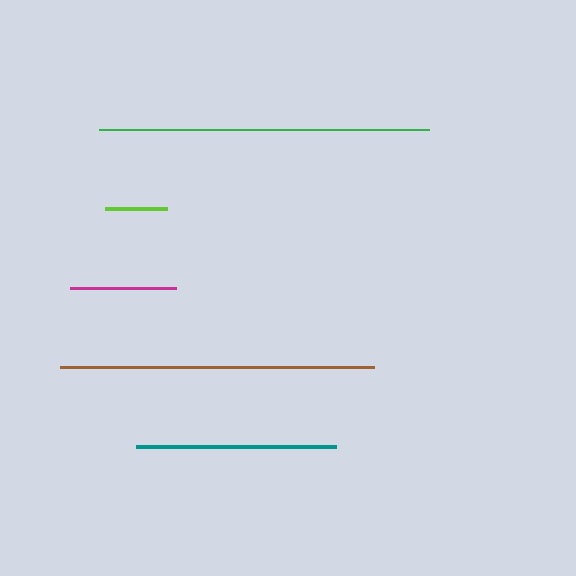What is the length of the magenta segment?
The magenta segment is approximately 106 pixels long.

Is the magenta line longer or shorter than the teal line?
The teal line is longer than the magenta line.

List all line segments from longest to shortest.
From longest to shortest: green, brown, teal, magenta, lime.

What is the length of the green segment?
The green segment is approximately 330 pixels long.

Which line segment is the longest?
The green line is the longest at approximately 330 pixels.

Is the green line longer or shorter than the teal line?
The green line is longer than the teal line.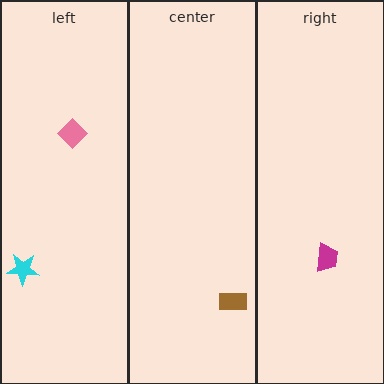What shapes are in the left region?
The cyan star, the pink diamond.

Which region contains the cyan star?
The left region.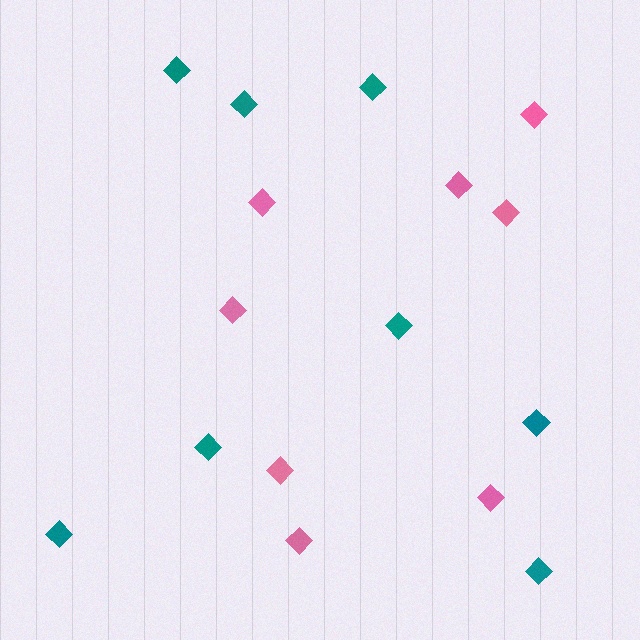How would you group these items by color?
There are 2 groups: one group of pink diamonds (8) and one group of teal diamonds (8).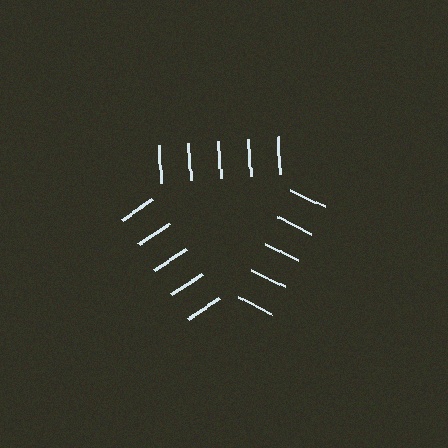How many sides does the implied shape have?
3 sides — the line-ends trace a triangle.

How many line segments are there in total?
15 — 5 along each of the 3 edges.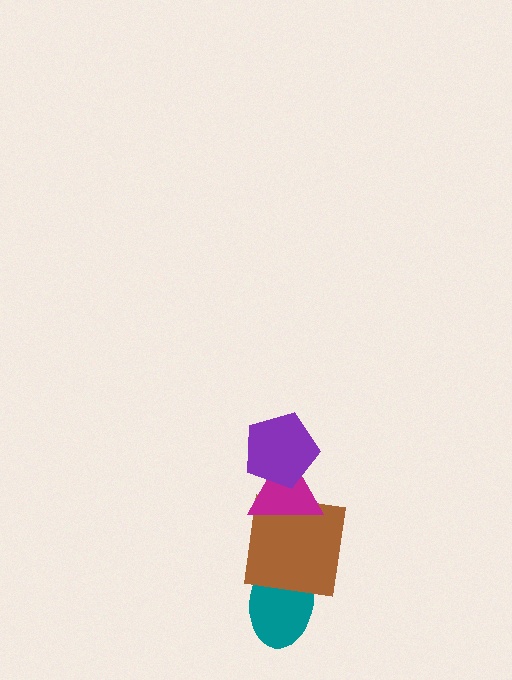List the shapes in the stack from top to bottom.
From top to bottom: the purple pentagon, the magenta triangle, the brown square, the teal ellipse.